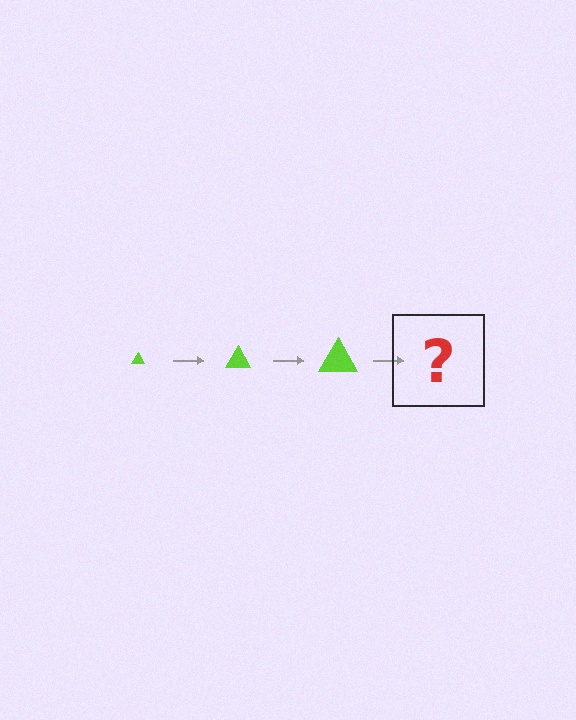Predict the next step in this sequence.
The next step is a lime triangle, larger than the previous one.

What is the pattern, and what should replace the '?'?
The pattern is that the triangle gets progressively larger each step. The '?' should be a lime triangle, larger than the previous one.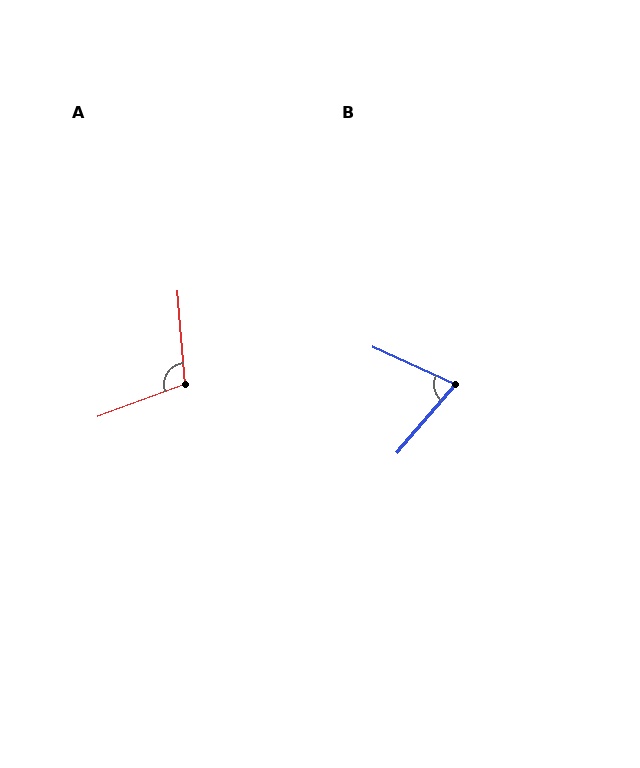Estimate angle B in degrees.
Approximately 74 degrees.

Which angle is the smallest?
B, at approximately 74 degrees.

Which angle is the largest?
A, at approximately 106 degrees.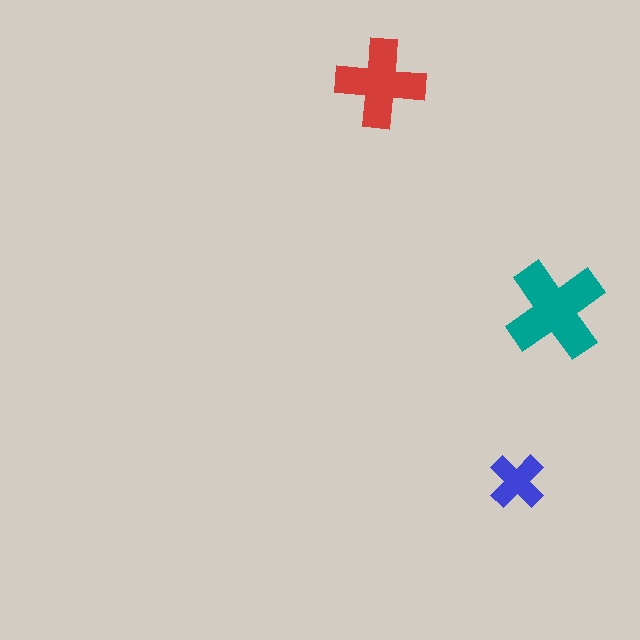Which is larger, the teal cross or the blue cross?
The teal one.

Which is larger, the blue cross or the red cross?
The red one.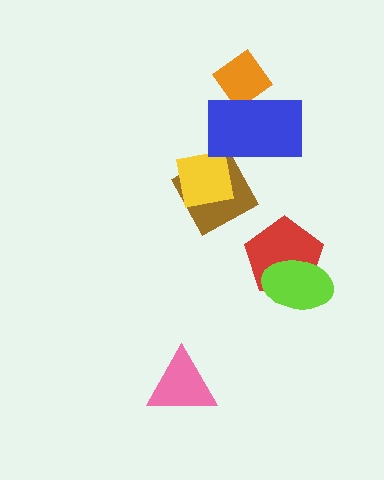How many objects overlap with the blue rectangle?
2 objects overlap with the blue rectangle.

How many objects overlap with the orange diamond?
1 object overlaps with the orange diamond.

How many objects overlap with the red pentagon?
1 object overlaps with the red pentagon.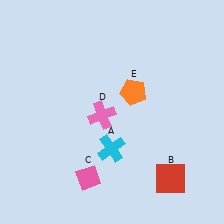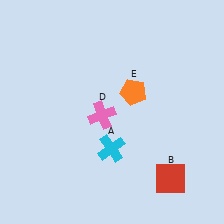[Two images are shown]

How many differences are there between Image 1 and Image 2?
There is 1 difference between the two images.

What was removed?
The pink diamond (C) was removed in Image 2.